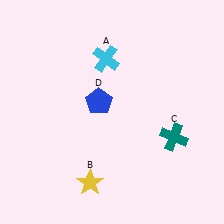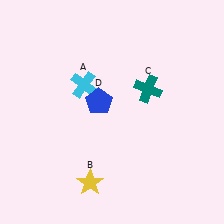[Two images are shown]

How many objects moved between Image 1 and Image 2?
2 objects moved between the two images.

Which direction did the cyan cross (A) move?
The cyan cross (A) moved down.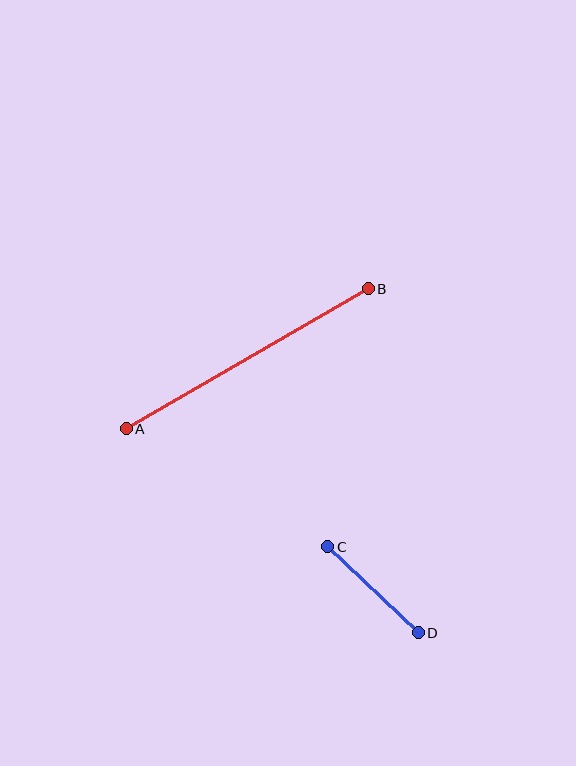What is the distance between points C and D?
The distance is approximately 125 pixels.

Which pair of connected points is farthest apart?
Points A and B are farthest apart.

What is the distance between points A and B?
The distance is approximately 280 pixels.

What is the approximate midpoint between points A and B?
The midpoint is at approximately (247, 359) pixels.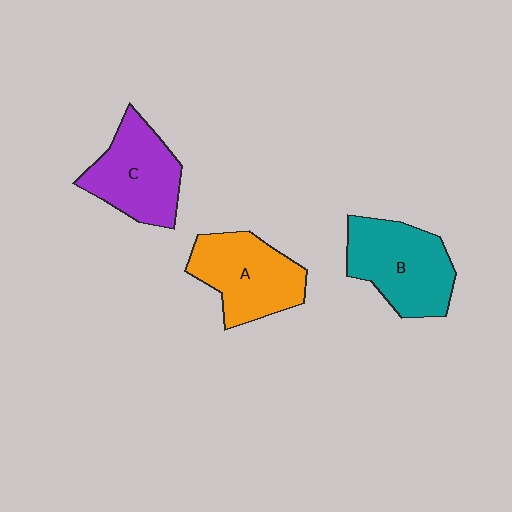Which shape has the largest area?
Shape B (teal).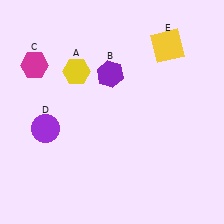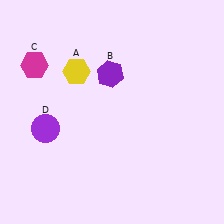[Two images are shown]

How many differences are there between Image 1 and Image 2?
There is 1 difference between the two images.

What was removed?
The yellow square (E) was removed in Image 2.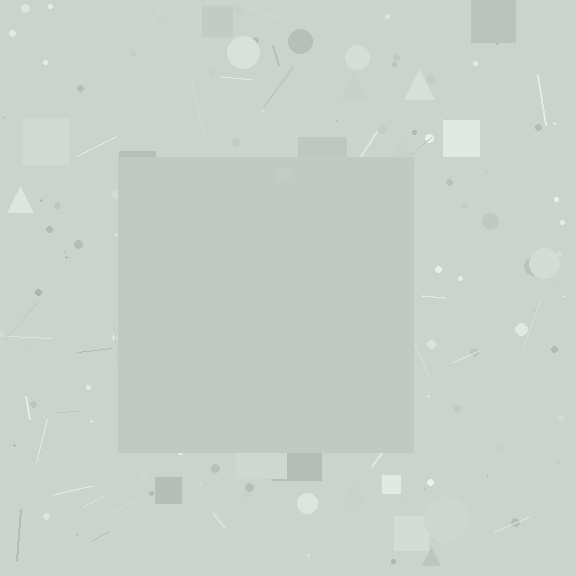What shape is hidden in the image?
A square is hidden in the image.